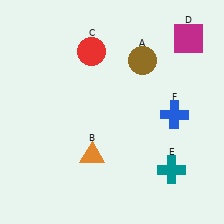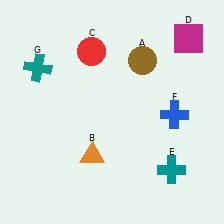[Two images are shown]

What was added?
A teal cross (G) was added in Image 2.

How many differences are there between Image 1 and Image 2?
There is 1 difference between the two images.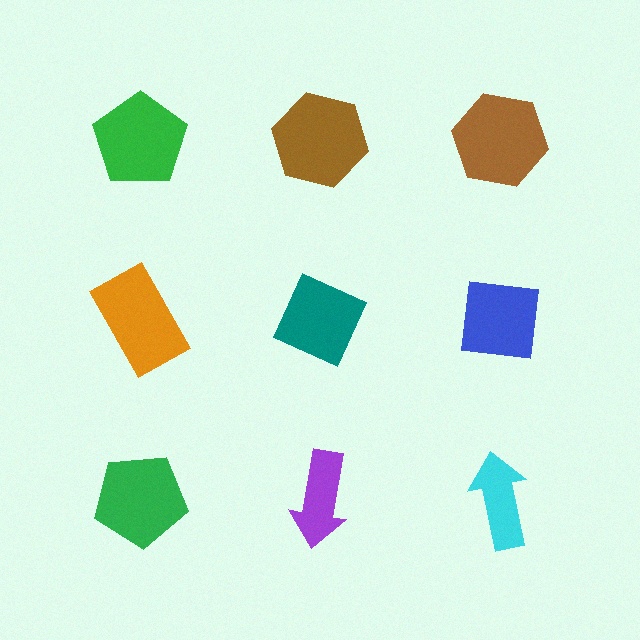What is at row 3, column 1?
A green pentagon.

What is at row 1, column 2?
A brown hexagon.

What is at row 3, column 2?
A purple arrow.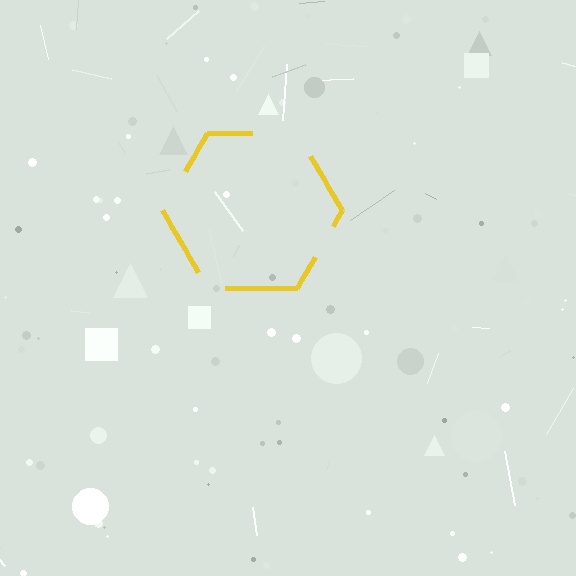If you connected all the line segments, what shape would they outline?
They would outline a hexagon.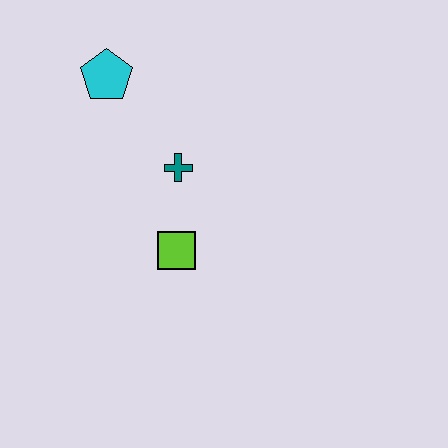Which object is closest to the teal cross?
The lime square is closest to the teal cross.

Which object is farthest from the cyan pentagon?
The lime square is farthest from the cyan pentagon.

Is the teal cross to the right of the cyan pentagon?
Yes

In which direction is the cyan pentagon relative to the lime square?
The cyan pentagon is above the lime square.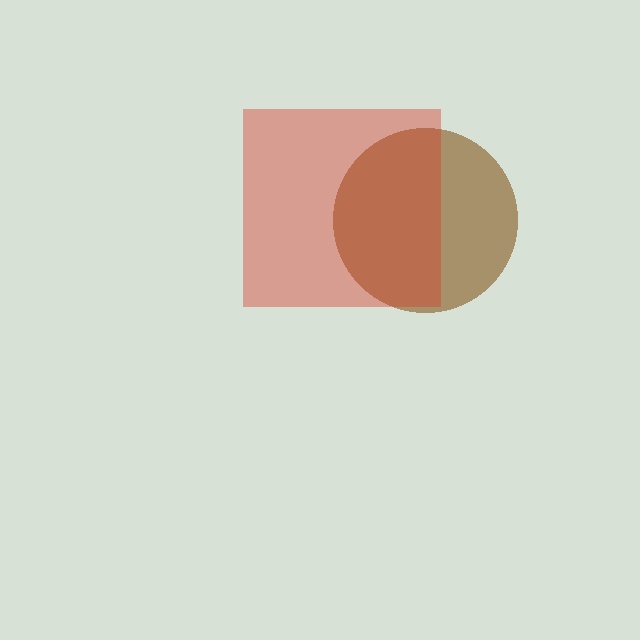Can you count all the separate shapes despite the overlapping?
Yes, there are 2 separate shapes.